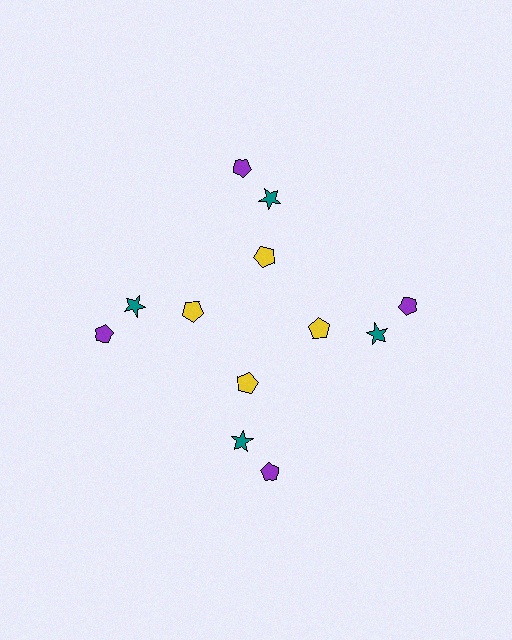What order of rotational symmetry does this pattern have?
This pattern has 4-fold rotational symmetry.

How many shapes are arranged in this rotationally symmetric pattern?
There are 12 shapes, arranged in 4 groups of 3.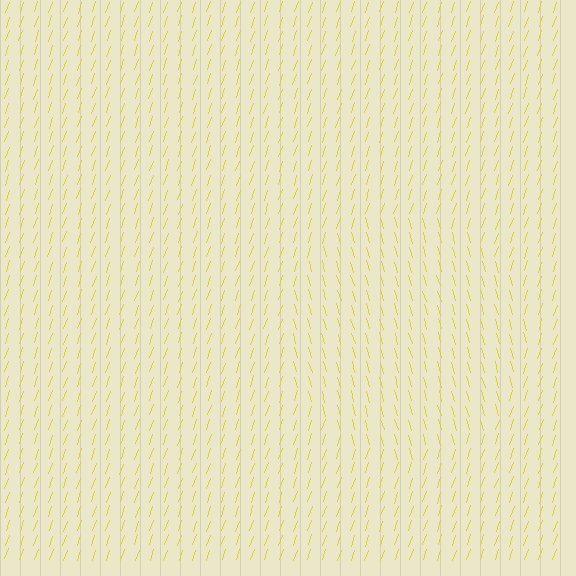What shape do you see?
I see a circle.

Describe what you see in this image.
The image is filled with small yellow line segments. A circle region in the image has lines oriented differently from the surrounding lines, creating a visible texture boundary.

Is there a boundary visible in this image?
Yes, there is a texture boundary formed by a change in line orientation.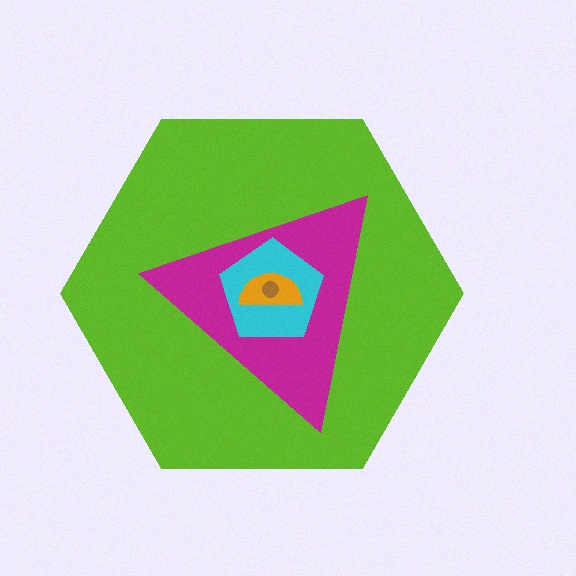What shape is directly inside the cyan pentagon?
The orange semicircle.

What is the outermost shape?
The lime hexagon.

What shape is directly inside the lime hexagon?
The magenta triangle.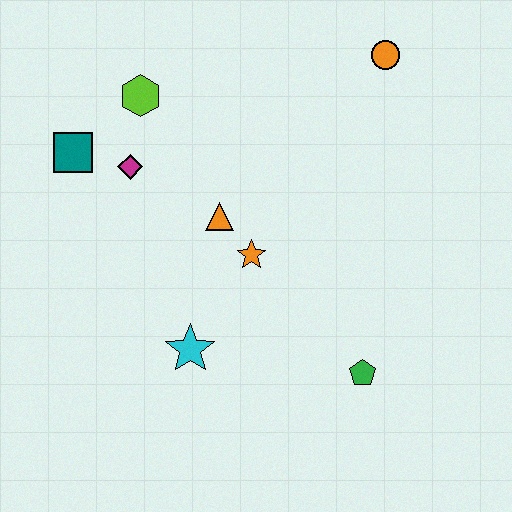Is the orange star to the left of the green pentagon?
Yes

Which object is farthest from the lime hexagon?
The green pentagon is farthest from the lime hexagon.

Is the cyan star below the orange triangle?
Yes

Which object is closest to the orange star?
The orange triangle is closest to the orange star.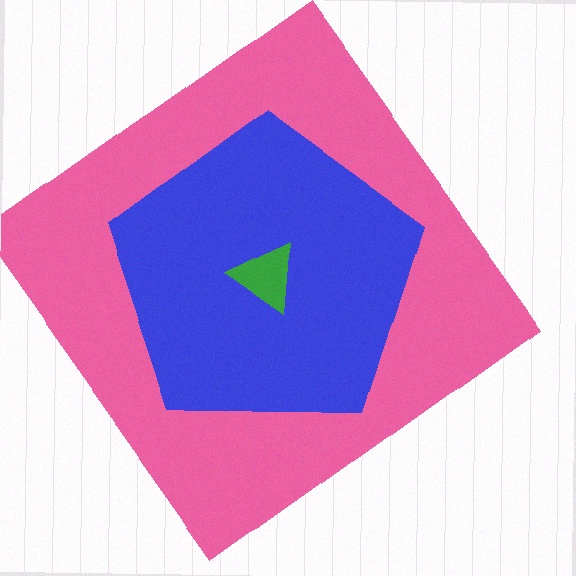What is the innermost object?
The green triangle.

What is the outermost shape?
The pink diamond.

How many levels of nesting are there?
3.